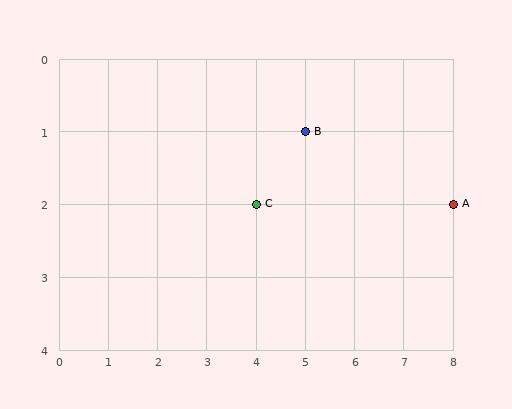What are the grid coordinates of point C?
Point C is at grid coordinates (4, 2).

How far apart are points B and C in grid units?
Points B and C are 1 column and 1 row apart (about 1.4 grid units diagonally).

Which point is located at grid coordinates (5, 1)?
Point B is at (5, 1).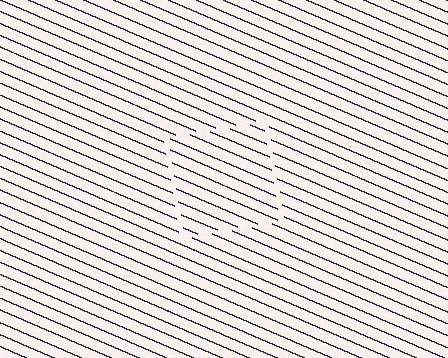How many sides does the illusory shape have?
4 sides — the line-ends trace a square.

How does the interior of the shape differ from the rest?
The interior of the shape contains the same grating, shifted by half a period — the contour is defined by the phase discontinuity where line-ends from the inner and outer gratings abut.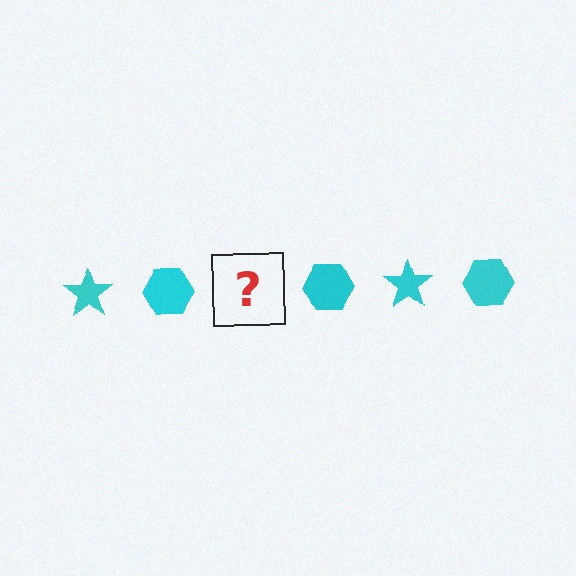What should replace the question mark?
The question mark should be replaced with a cyan star.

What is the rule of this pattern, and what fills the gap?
The rule is that the pattern cycles through star, hexagon shapes in cyan. The gap should be filled with a cyan star.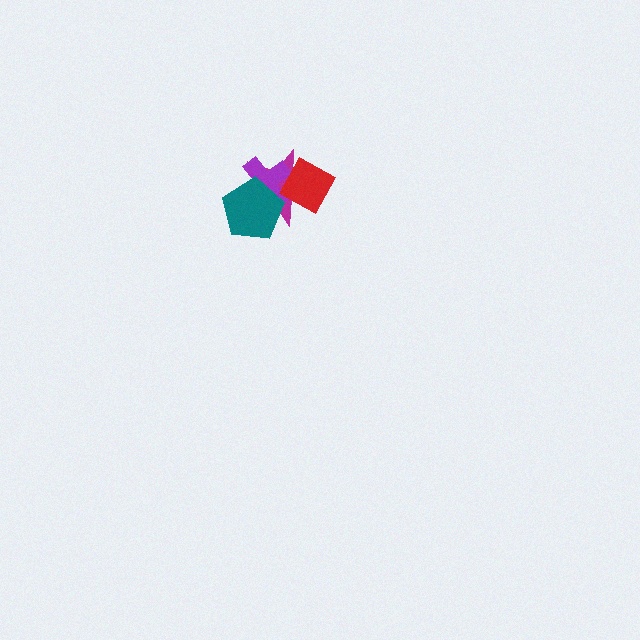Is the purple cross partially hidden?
Yes, it is partially covered by another shape.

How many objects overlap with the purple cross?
3 objects overlap with the purple cross.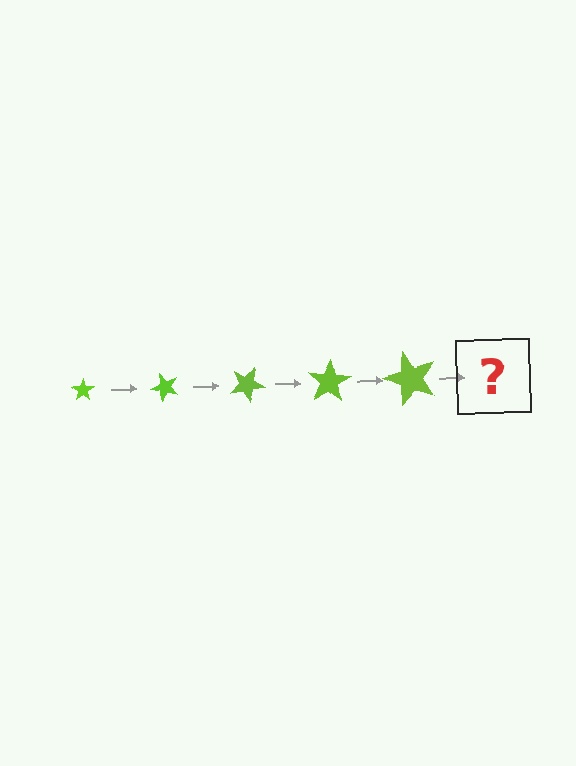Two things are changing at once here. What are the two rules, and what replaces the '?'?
The two rules are that the star grows larger each step and it rotates 50 degrees each step. The '?' should be a star, larger than the previous one and rotated 250 degrees from the start.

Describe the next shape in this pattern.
It should be a star, larger than the previous one and rotated 250 degrees from the start.